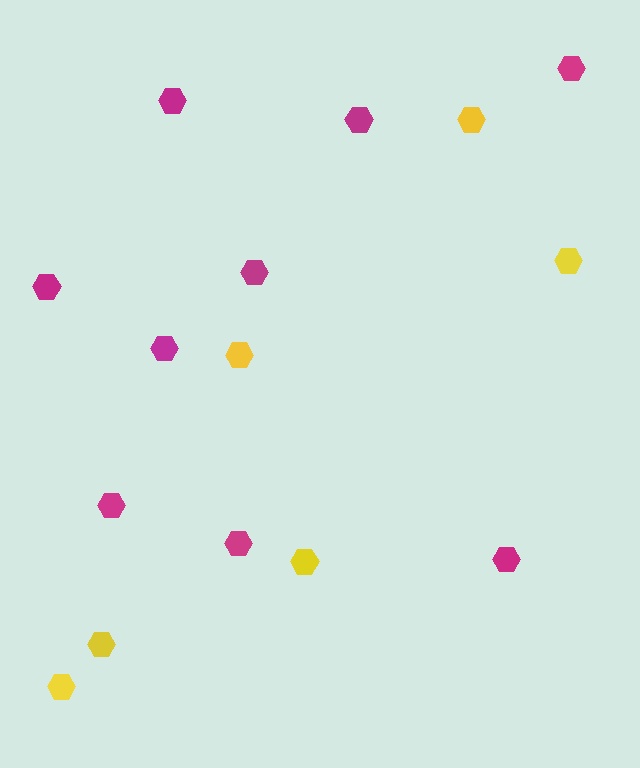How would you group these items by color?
There are 2 groups: one group of magenta hexagons (9) and one group of yellow hexagons (6).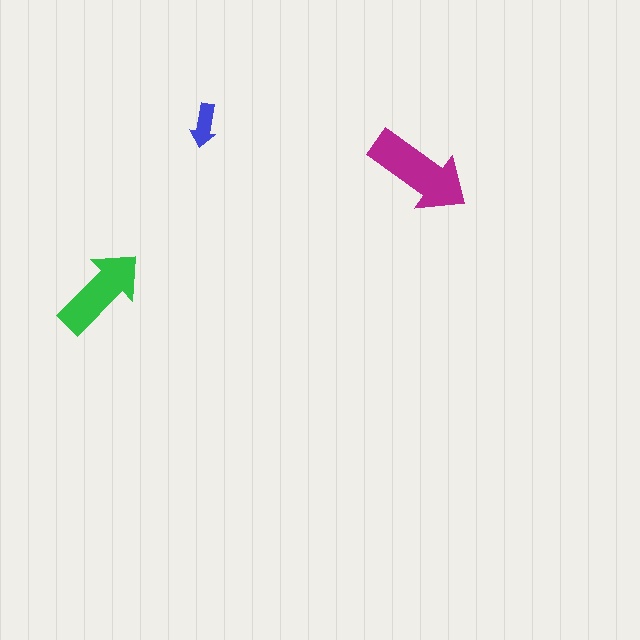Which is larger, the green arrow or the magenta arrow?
The magenta one.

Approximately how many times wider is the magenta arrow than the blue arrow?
About 2.5 times wider.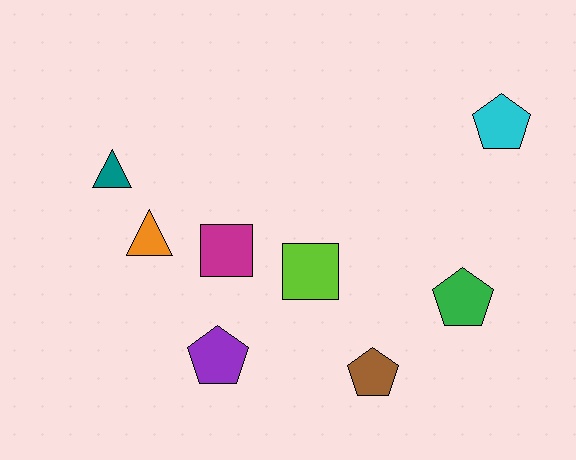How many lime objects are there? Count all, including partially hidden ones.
There is 1 lime object.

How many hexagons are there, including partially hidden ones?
There are no hexagons.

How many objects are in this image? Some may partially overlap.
There are 8 objects.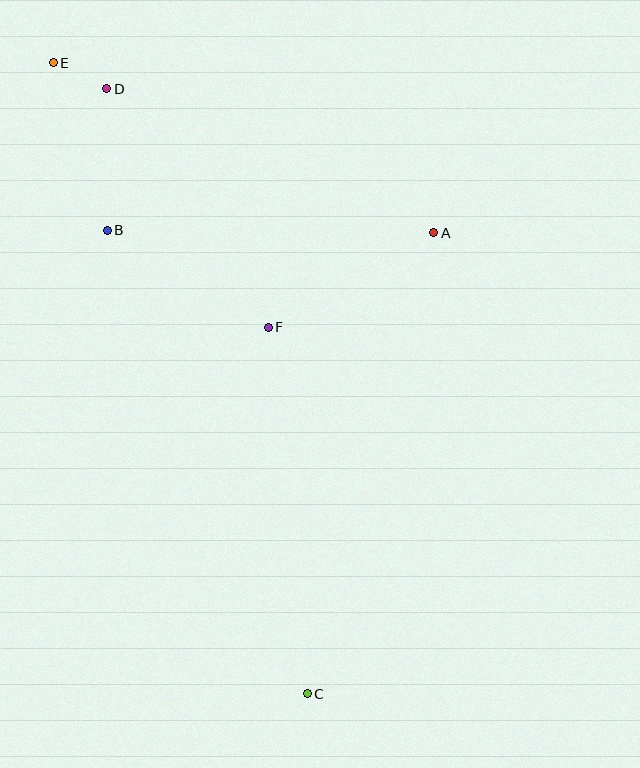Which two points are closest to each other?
Points D and E are closest to each other.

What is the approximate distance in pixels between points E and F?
The distance between E and F is approximately 340 pixels.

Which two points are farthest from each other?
Points C and E are farthest from each other.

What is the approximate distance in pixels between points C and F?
The distance between C and F is approximately 369 pixels.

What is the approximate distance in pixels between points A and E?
The distance between A and E is approximately 417 pixels.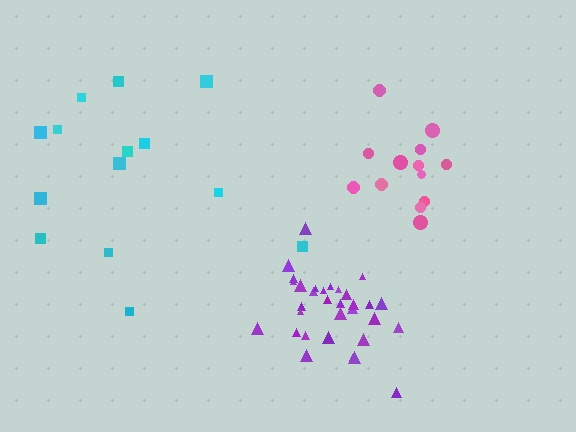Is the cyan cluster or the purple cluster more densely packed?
Purple.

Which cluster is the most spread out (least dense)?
Cyan.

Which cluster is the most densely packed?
Purple.